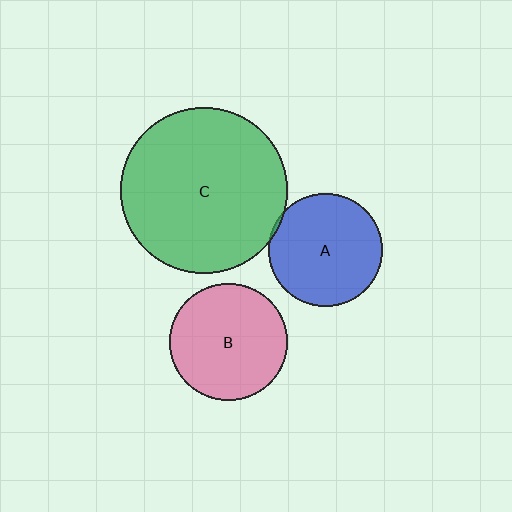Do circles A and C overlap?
Yes.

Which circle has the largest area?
Circle C (green).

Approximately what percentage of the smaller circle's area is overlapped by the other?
Approximately 5%.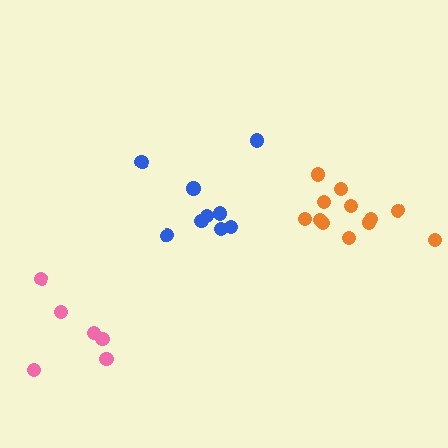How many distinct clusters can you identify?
There are 3 distinct clusters.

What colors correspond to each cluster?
The clusters are colored: blue, pink, orange.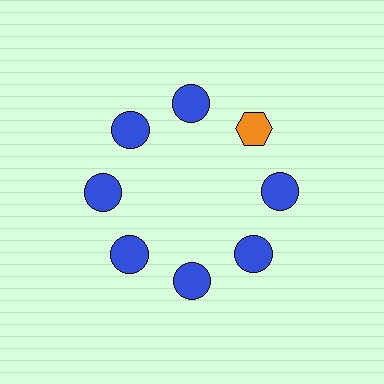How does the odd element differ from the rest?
It differs in both color (orange instead of blue) and shape (hexagon instead of circle).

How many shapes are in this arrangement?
There are 8 shapes arranged in a ring pattern.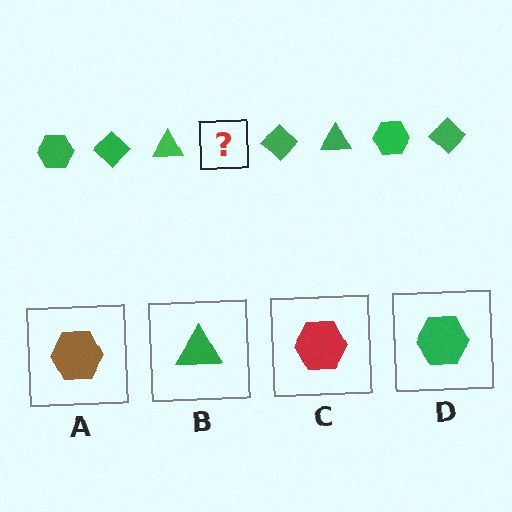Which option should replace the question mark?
Option D.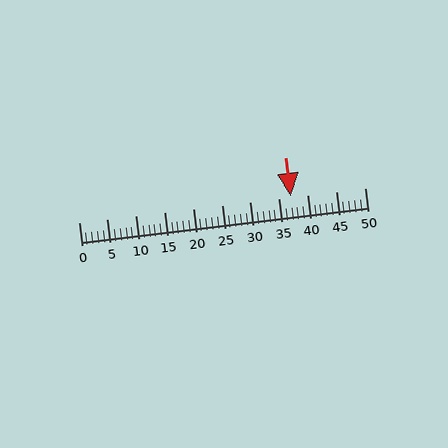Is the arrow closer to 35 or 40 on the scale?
The arrow is closer to 35.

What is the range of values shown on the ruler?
The ruler shows values from 0 to 50.